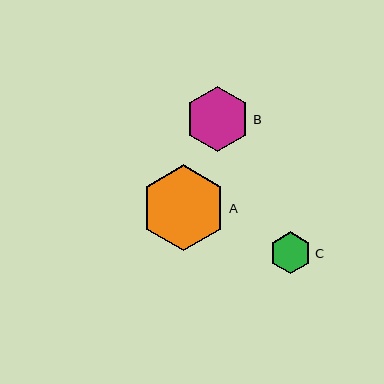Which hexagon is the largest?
Hexagon A is the largest with a size of approximately 85 pixels.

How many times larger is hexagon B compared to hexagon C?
Hexagon B is approximately 1.5 times the size of hexagon C.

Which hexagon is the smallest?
Hexagon C is the smallest with a size of approximately 42 pixels.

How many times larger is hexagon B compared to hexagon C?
Hexagon B is approximately 1.5 times the size of hexagon C.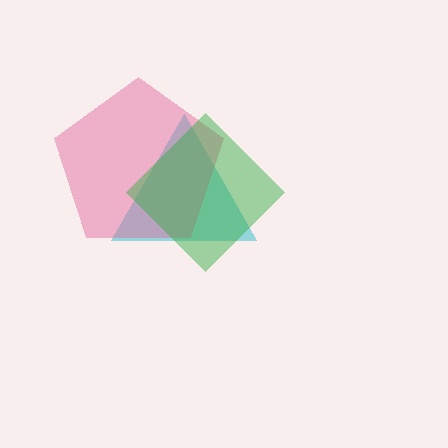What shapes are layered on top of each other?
The layered shapes are: a cyan triangle, a pink pentagon, a green diamond.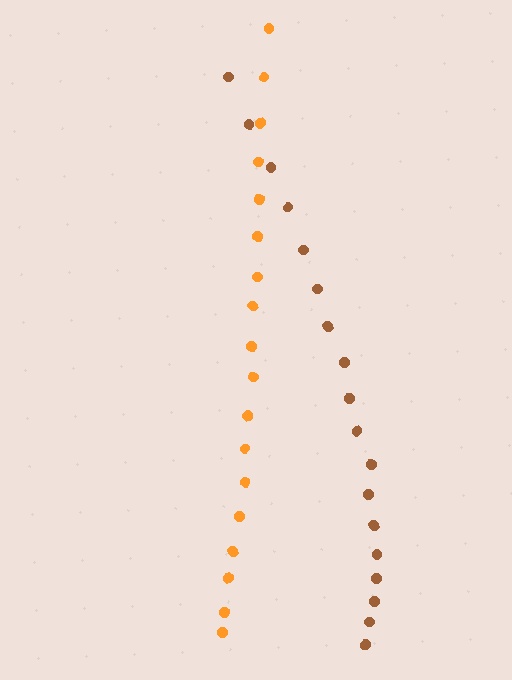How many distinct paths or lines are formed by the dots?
There are 2 distinct paths.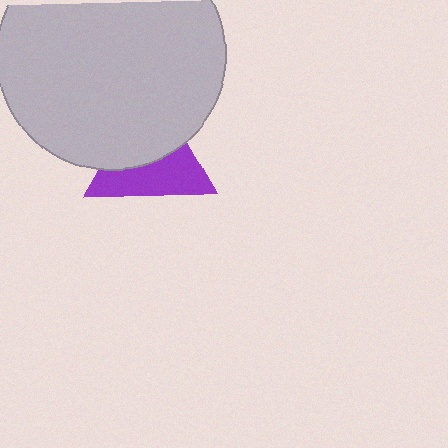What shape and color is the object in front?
The object in front is a light gray circle.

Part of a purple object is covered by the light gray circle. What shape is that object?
It is a triangle.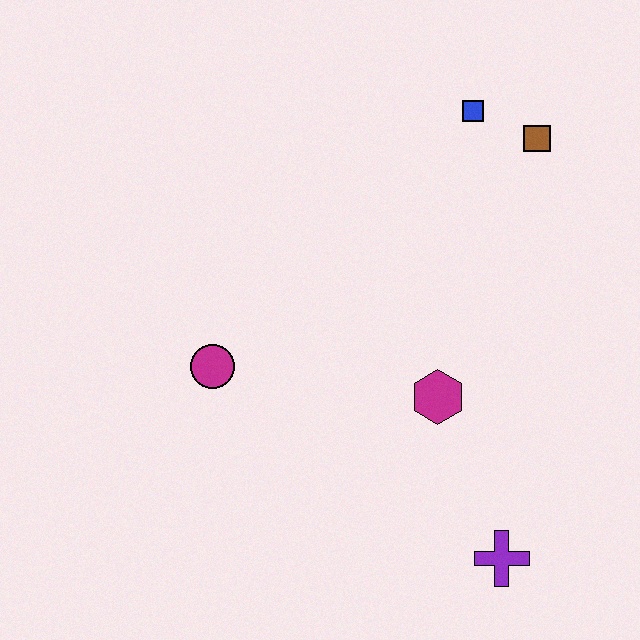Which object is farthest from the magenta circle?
The brown square is farthest from the magenta circle.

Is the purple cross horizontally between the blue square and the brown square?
Yes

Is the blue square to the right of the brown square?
No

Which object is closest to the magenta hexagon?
The purple cross is closest to the magenta hexagon.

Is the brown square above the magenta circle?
Yes